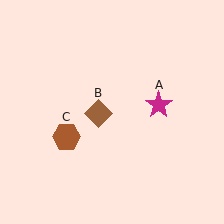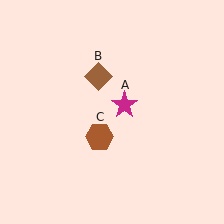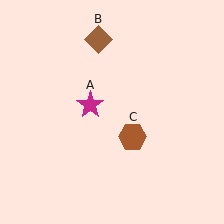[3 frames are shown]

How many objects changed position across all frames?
3 objects changed position: magenta star (object A), brown diamond (object B), brown hexagon (object C).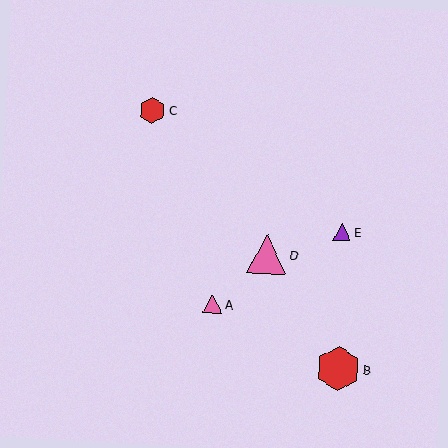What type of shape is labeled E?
Shape E is a purple triangle.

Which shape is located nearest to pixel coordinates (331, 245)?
The purple triangle (labeled E) at (342, 232) is nearest to that location.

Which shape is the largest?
The red hexagon (labeled B) is the largest.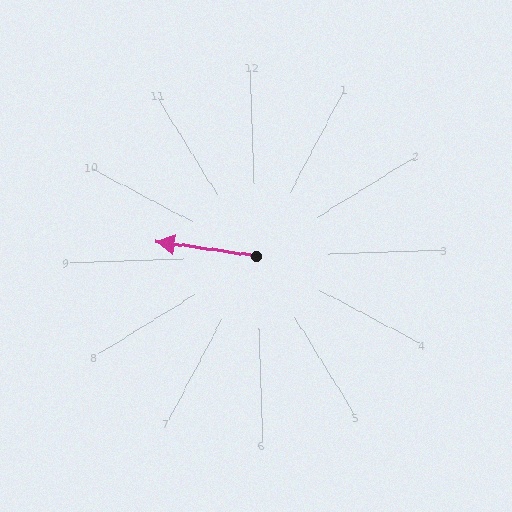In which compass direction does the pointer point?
West.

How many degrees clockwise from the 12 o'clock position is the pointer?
Approximately 280 degrees.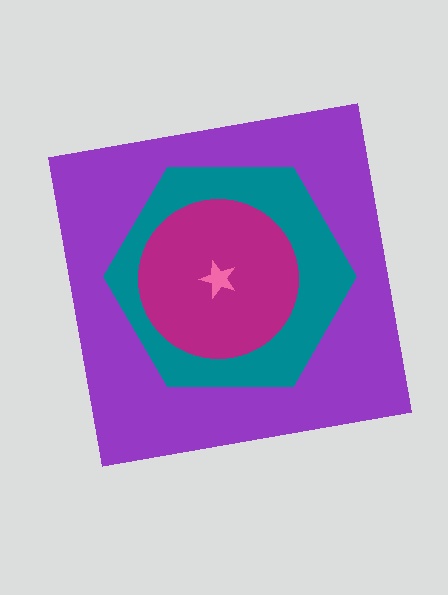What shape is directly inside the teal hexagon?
The magenta circle.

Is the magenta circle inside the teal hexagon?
Yes.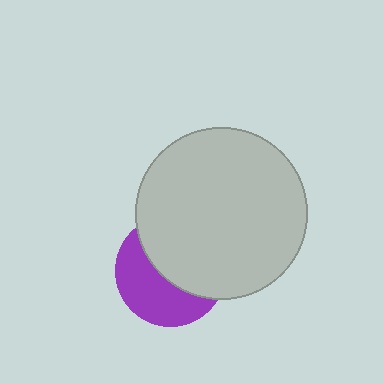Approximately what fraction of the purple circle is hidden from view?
Roughly 54% of the purple circle is hidden behind the light gray circle.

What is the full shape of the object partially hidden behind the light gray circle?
The partially hidden object is a purple circle.